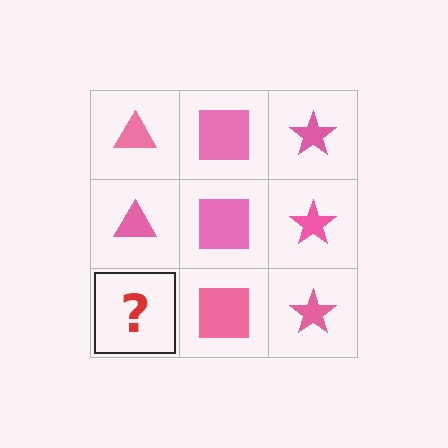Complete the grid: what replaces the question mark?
The question mark should be replaced with a pink triangle.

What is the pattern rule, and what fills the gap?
The rule is that each column has a consistent shape. The gap should be filled with a pink triangle.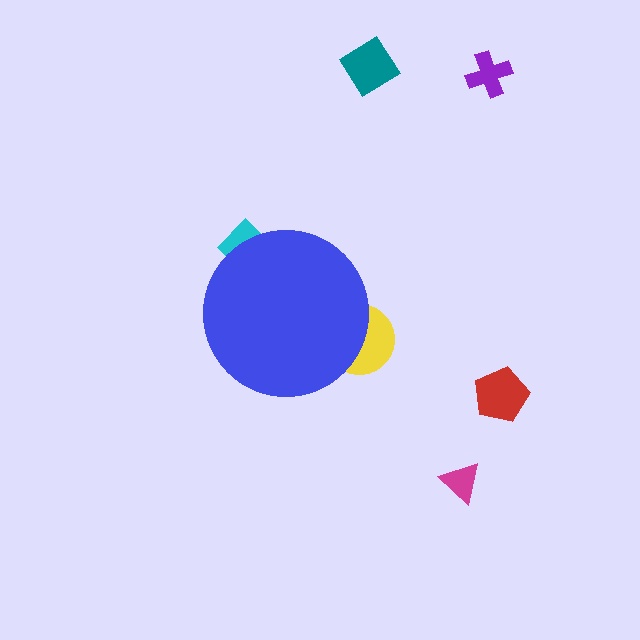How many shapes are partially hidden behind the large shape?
2 shapes are partially hidden.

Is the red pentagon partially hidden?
No, the red pentagon is fully visible.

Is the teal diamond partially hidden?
No, the teal diamond is fully visible.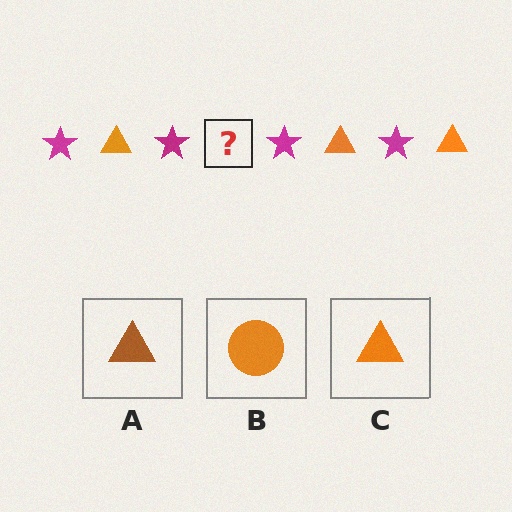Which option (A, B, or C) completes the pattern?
C.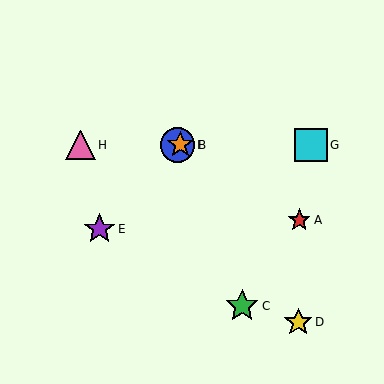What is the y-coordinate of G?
Object G is at y≈145.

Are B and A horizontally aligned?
No, B is at y≈145 and A is at y≈220.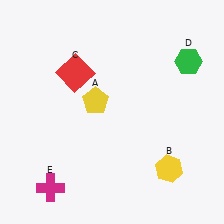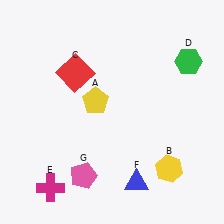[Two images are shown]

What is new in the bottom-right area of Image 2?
A blue triangle (F) was added in the bottom-right area of Image 2.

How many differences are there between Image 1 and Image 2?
There are 2 differences between the two images.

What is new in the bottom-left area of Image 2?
A pink pentagon (G) was added in the bottom-left area of Image 2.